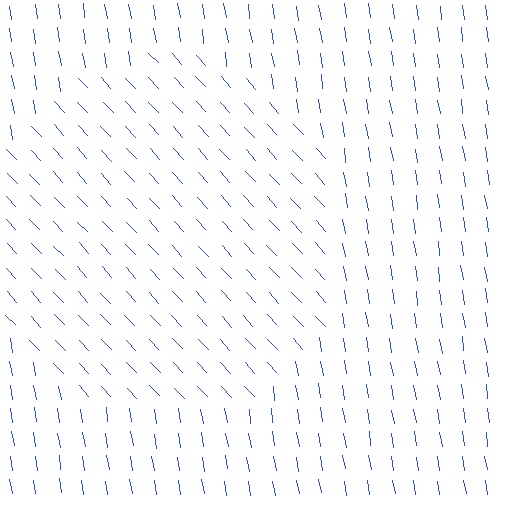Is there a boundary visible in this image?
Yes, there is a texture boundary formed by a change in line orientation.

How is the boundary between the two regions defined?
The boundary is defined purely by a change in line orientation (approximately 34 degrees difference). All lines are the same color and thickness.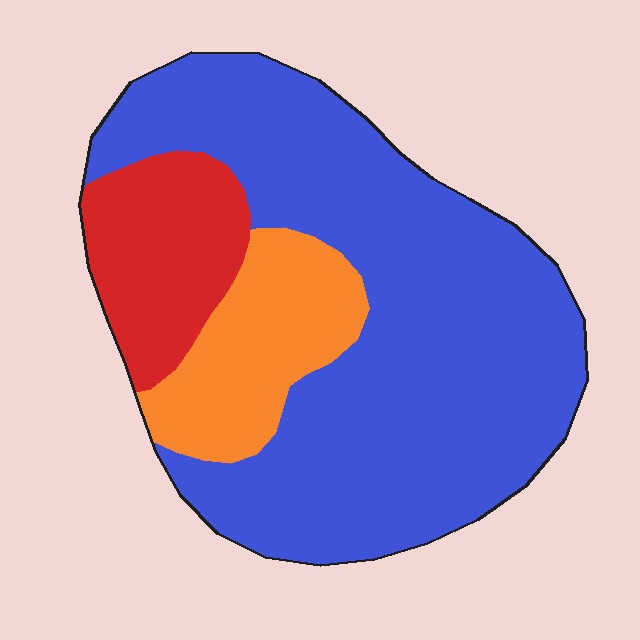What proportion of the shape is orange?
Orange covers roughly 15% of the shape.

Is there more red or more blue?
Blue.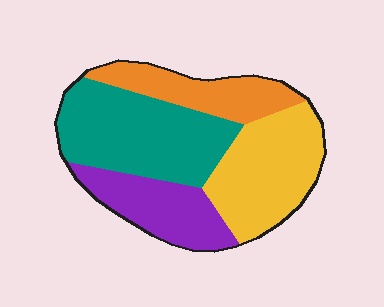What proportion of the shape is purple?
Purple takes up about one fifth (1/5) of the shape.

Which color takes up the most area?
Teal, at roughly 35%.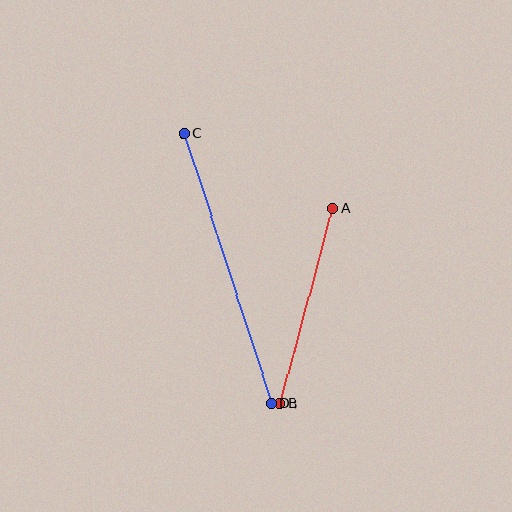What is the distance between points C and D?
The distance is approximately 284 pixels.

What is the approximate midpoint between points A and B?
The midpoint is at approximately (306, 306) pixels.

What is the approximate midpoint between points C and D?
The midpoint is at approximately (228, 268) pixels.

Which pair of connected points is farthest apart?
Points C and D are farthest apart.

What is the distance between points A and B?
The distance is approximately 202 pixels.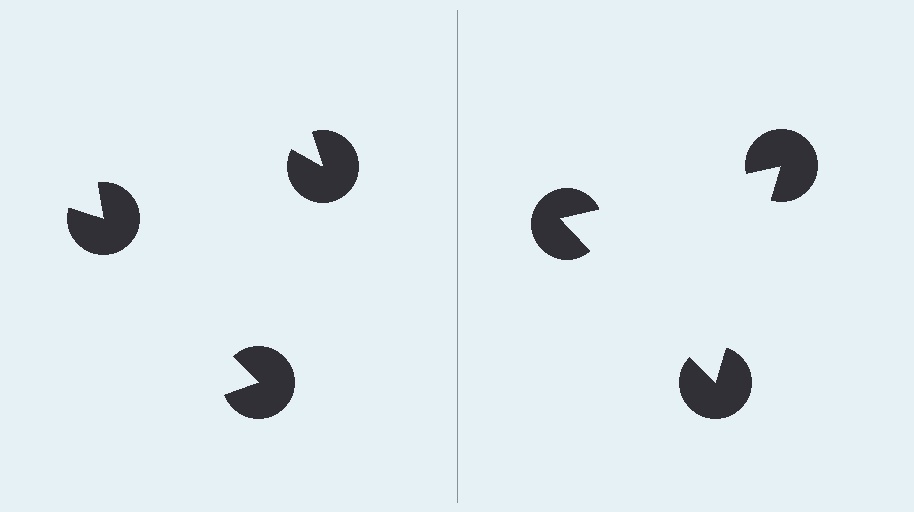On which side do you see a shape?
An illusory triangle appears on the right side. On the left side the wedge cuts are rotated, so no coherent shape forms.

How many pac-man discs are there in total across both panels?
6 — 3 on each side.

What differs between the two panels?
The pac-man discs are positioned identically on both sides; only the wedge orientations differ. On the right they align to a triangle; on the left they are misaligned.